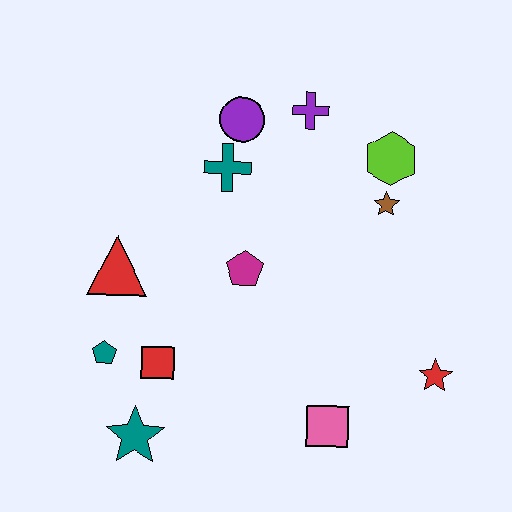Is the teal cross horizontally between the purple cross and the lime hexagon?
No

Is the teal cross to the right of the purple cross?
No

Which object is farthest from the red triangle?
The red star is farthest from the red triangle.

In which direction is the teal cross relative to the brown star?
The teal cross is to the left of the brown star.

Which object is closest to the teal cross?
The purple circle is closest to the teal cross.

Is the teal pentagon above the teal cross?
No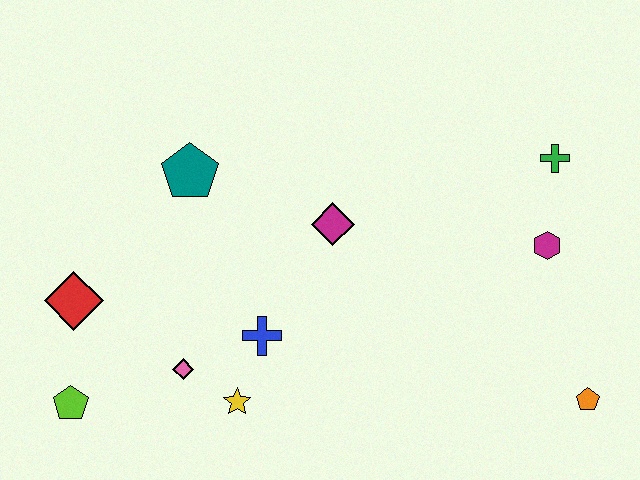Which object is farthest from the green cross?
The lime pentagon is farthest from the green cross.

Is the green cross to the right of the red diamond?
Yes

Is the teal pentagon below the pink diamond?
No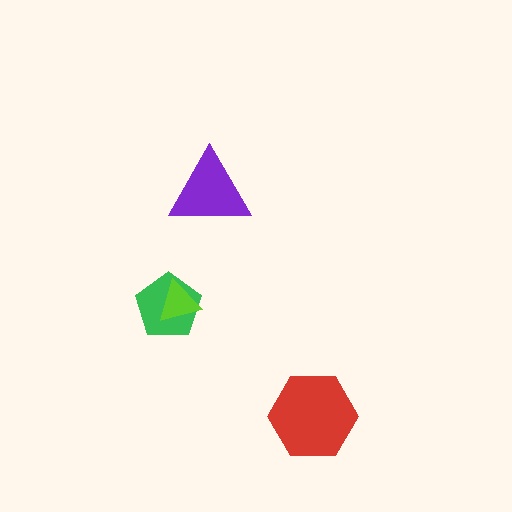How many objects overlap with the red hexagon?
0 objects overlap with the red hexagon.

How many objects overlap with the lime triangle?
1 object overlaps with the lime triangle.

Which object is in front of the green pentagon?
The lime triangle is in front of the green pentagon.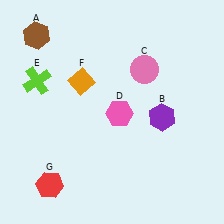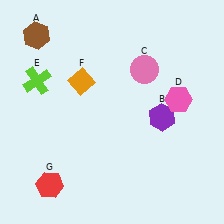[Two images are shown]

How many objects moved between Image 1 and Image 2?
1 object moved between the two images.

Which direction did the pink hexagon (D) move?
The pink hexagon (D) moved right.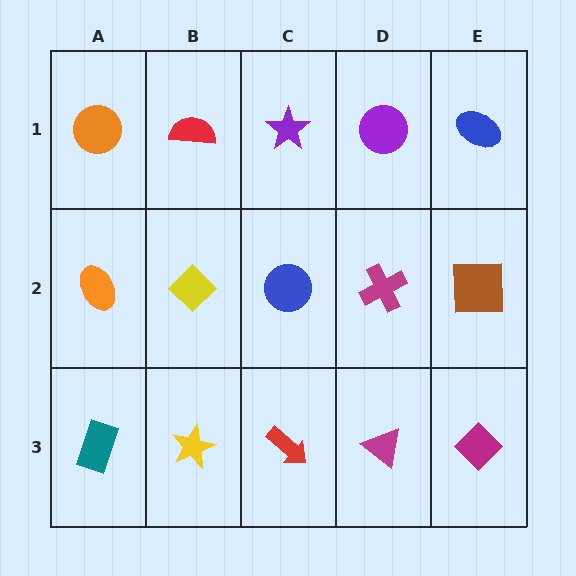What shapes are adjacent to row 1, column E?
A brown square (row 2, column E), a purple circle (row 1, column D).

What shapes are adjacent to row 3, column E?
A brown square (row 2, column E), a magenta triangle (row 3, column D).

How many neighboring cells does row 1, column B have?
3.